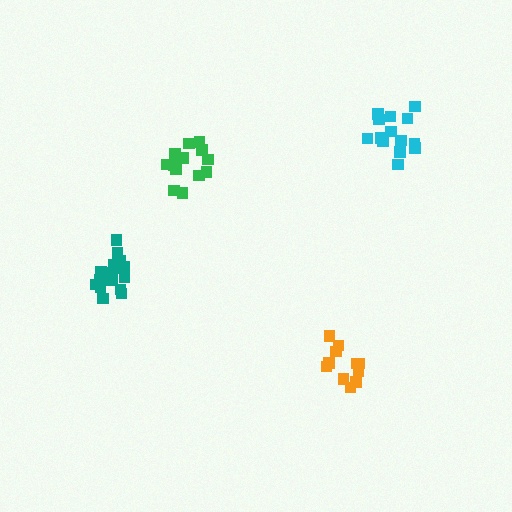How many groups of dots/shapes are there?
There are 4 groups.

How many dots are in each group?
Group 1: 13 dots, Group 2: 11 dots, Group 3: 17 dots, Group 4: 14 dots (55 total).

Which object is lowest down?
The orange cluster is bottommost.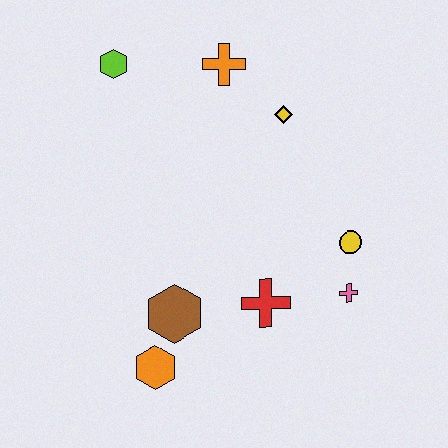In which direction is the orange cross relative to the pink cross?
The orange cross is above the pink cross.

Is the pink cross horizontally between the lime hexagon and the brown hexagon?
No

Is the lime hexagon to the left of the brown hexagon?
Yes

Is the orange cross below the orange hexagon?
No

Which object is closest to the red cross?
The pink cross is closest to the red cross.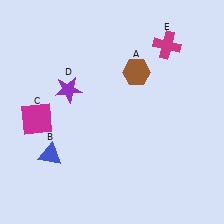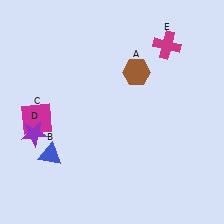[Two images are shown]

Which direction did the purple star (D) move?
The purple star (D) moved down.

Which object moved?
The purple star (D) moved down.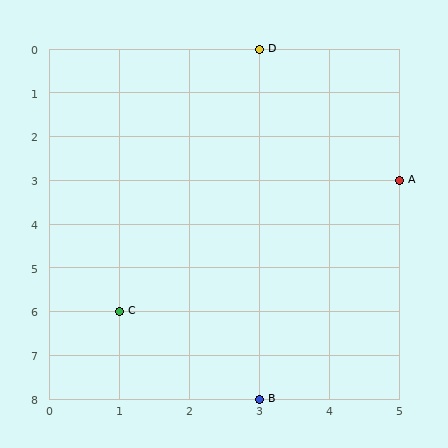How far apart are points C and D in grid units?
Points C and D are 2 columns and 6 rows apart (about 6.3 grid units diagonally).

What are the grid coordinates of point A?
Point A is at grid coordinates (5, 3).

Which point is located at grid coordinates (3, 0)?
Point D is at (3, 0).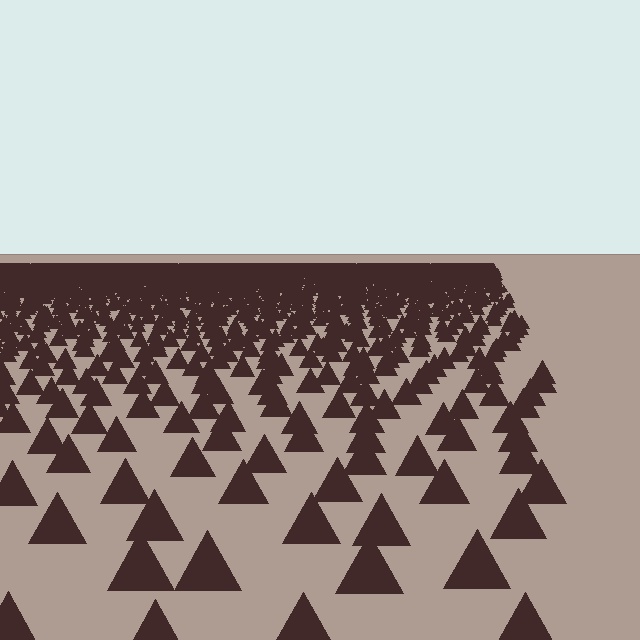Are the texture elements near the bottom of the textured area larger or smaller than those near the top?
Larger. Near the bottom, elements are closer to the viewer and appear at a bigger on-screen size.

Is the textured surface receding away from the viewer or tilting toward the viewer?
The surface is receding away from the viewer. Texture elements get smaller and denser toward the top.